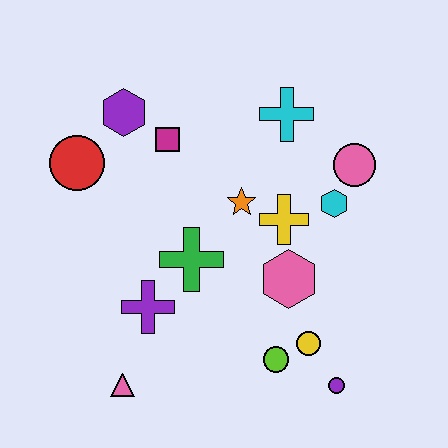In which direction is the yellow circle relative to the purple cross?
The yellow circle is to the right of the purple cross.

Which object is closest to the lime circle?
The yellow circle is closest to the lime circle.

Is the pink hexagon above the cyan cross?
No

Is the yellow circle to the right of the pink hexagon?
Yes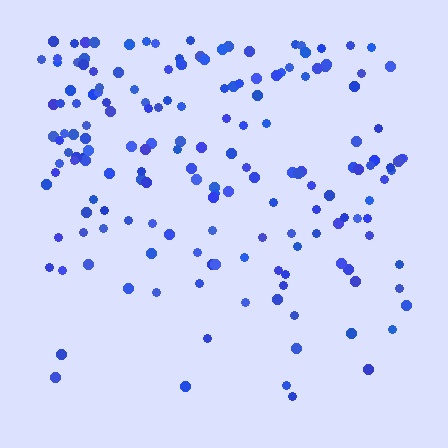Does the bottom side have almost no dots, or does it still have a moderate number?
Still a moderate number, just noticeably fewer than the top.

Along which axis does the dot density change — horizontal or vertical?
Vertical.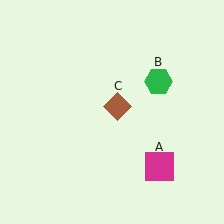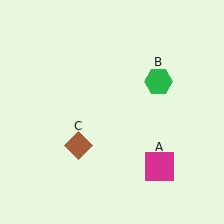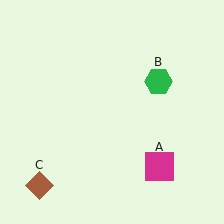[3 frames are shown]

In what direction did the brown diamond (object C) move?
The brown diamond (object C) moved down and to the left.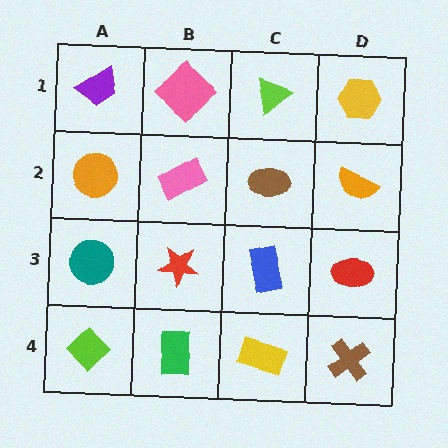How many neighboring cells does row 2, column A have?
3.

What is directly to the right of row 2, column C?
An orange semicircle.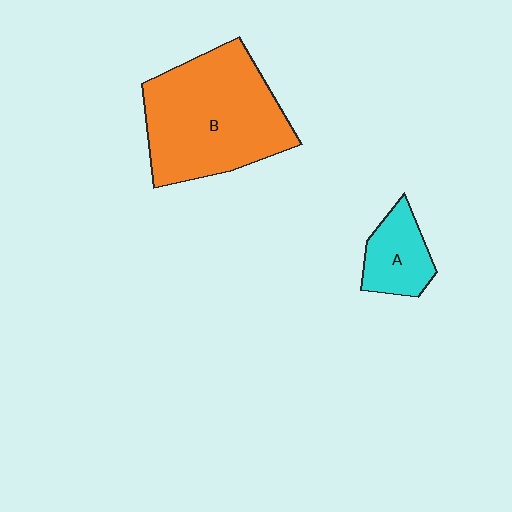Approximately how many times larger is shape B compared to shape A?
Approximately 3.1 times.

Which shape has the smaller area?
Shape A (cyan).